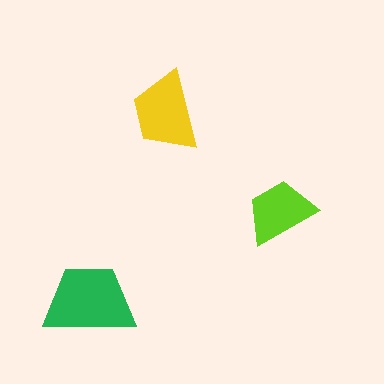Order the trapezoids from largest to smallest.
the green one, the yellow one, the lime one.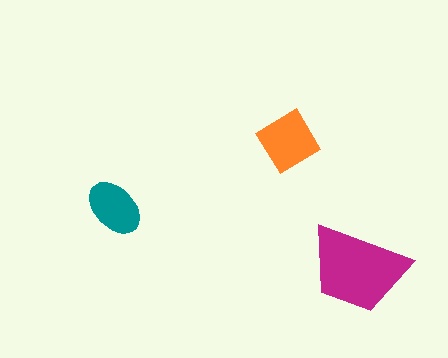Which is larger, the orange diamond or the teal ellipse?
The orange diamond.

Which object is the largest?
The magenta trapezoid.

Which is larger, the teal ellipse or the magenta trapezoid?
The magenta trapezoid.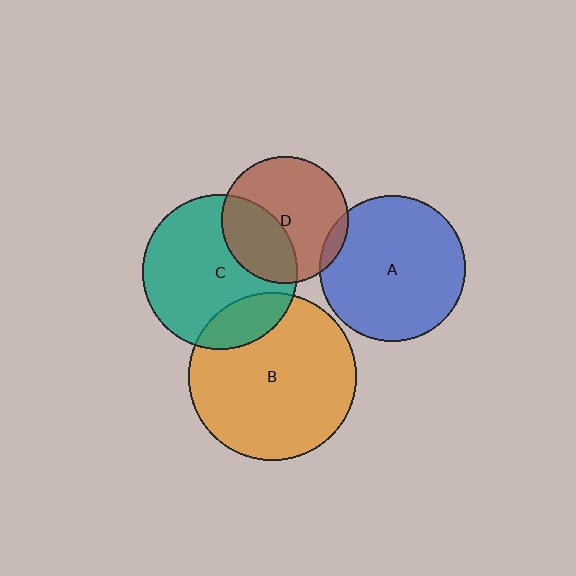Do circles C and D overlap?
Yes.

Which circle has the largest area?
Circle B (orange).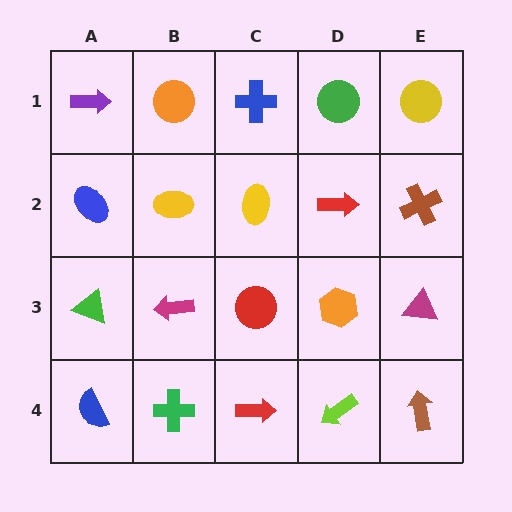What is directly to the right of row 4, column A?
A green cross.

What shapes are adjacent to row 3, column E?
A brown cross (row 2, column E), a brown arrow (row 4, column E), an orange hexagon (row 3, column D).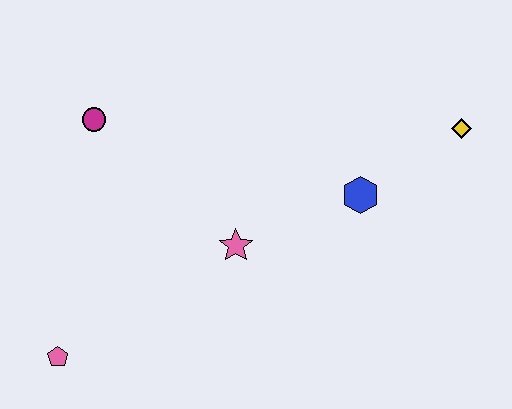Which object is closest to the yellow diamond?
The blue hexagon is closest to the yellow diamond.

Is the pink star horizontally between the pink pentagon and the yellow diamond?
Yes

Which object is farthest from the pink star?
The yellow diamond is farthest from the pink star.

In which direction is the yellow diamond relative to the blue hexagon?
The yellow diamond is to the right of the blue hexagon.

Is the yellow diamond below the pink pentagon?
No